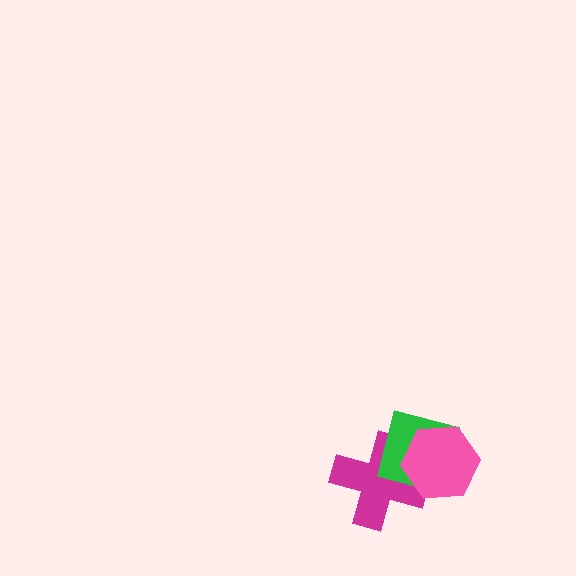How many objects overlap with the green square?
2 objects overlap with the green square.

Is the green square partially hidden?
Yes, it is partially covered by another shape.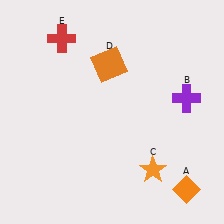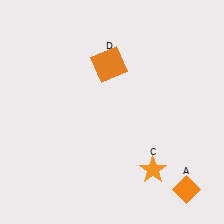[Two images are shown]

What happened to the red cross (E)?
The red cross (E) was removed in Image 2. It was in the top-left area of Image 1.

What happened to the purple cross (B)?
The purple cross (B) was removed in Image 2. It was in the top-right area of Image 1.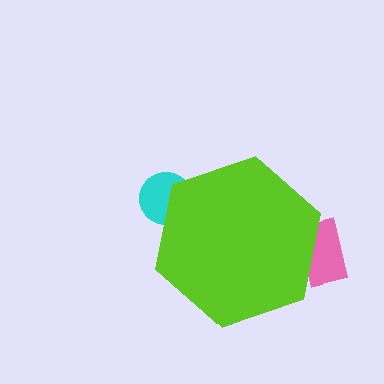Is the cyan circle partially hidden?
Yes, the cyan circle is partially hidden behind the lime hexagon.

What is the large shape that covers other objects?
A lime hexagon.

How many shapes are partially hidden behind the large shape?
3 shapes are partially hidden.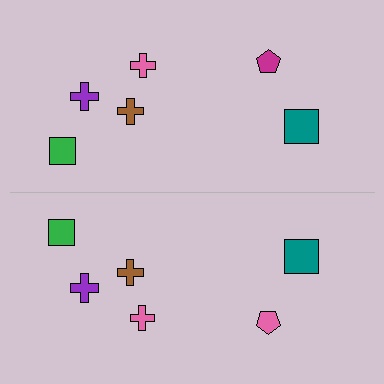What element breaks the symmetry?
The pink pentagon on the bottom side breaks the symmetry — its mirror counterpart is magenta.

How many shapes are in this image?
There are 12 shapes in this image.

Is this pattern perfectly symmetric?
No, the pattern is not perfectly symmetric. The pink pentagon on the bottom side breaks the symmetry — its mirror counterpart is magenta.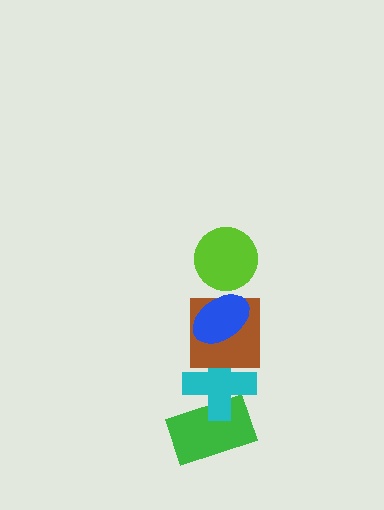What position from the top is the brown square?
The brown square is 3rd from the top.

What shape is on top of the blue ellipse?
The lime circle is on top of the blue ellipse.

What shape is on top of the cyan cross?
The brown square is on top of the cyan cross.